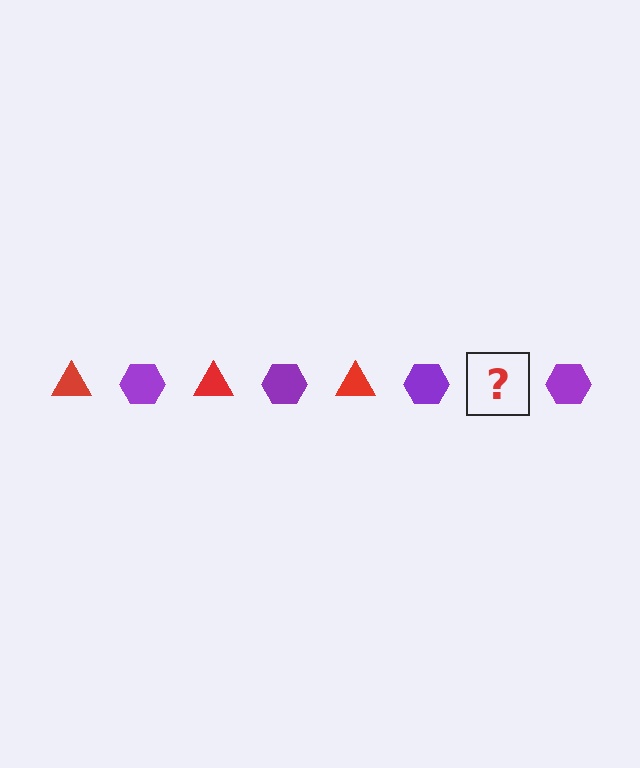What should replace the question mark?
The question mark should be replaced with a red triangle.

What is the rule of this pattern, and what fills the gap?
The rule is that the pattern alternates between red triangle and purple hexagon. The gap should be filled with a red triangle.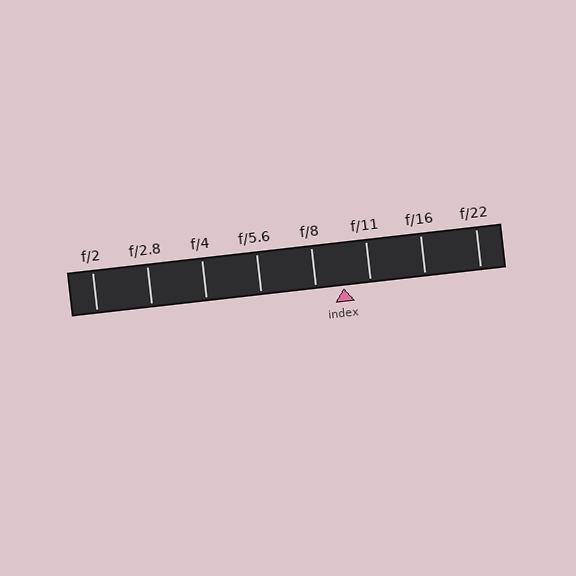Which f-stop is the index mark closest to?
The index mark is closest to f/11.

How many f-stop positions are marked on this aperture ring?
There are 8 f-stop positions marked.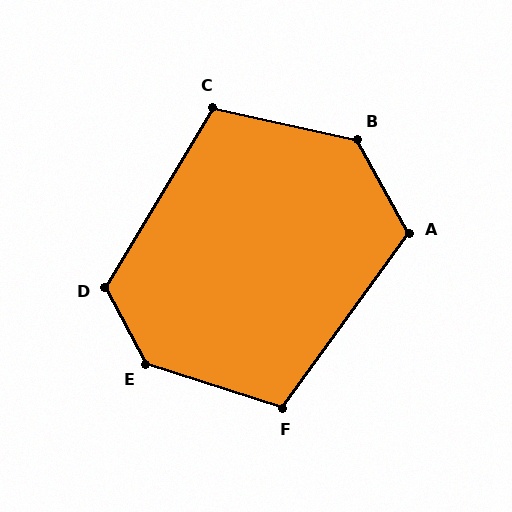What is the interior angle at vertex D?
Approximately 121 degrees (obtuse).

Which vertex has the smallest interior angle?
F, at approximately 108 degrees.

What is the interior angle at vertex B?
Approximately 131 degrees (obtuse).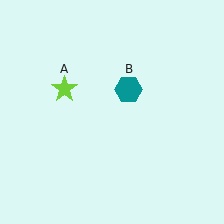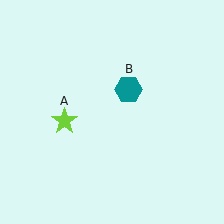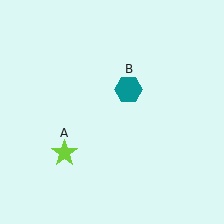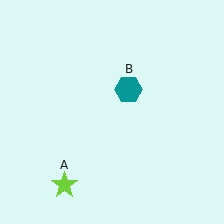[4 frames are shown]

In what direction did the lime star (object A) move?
The lime star (object A) moved down.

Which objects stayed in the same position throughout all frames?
Teal hexagon (object B) remained stationary.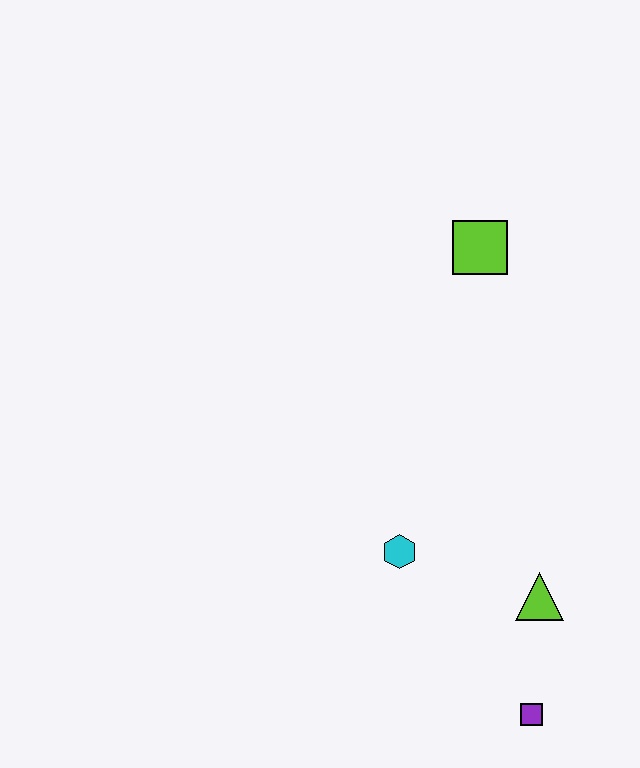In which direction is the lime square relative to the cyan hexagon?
The lime square is above the cyan hexagon.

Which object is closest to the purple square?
The lime triangle is closest to the purple square.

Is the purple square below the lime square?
Yes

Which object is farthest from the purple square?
The lime square is farthest from the purple square.